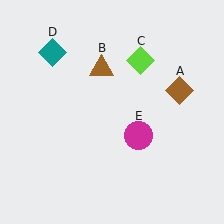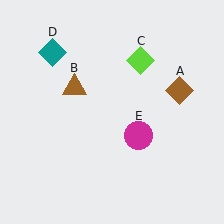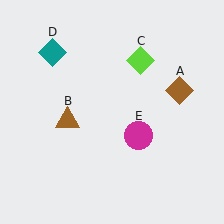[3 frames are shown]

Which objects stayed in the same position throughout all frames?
Brown diamond (object A) and lime diamond (object C) and teal diamond (object D) and magenta circle (object E) remained stationary.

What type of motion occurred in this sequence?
The brown triangle (object B) rotated counterclockwise around the center of the scene.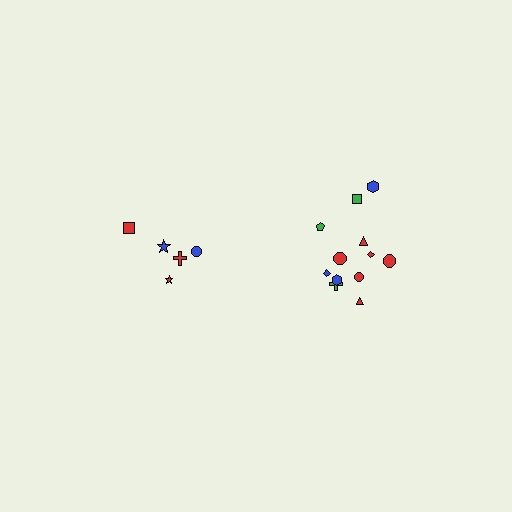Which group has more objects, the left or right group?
The right group.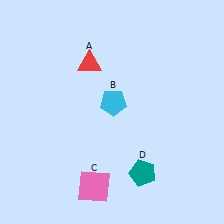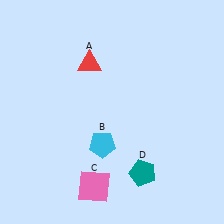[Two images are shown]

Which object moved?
The cyan pentagon (B) moved down.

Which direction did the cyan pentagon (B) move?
The cyan pentagon (B) moved down.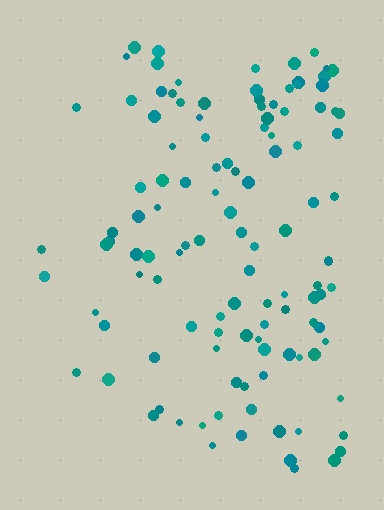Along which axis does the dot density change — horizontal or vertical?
Horizontal.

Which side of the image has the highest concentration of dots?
The right.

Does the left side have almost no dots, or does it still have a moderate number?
Still a moderate number, just noticeably fewer than the right.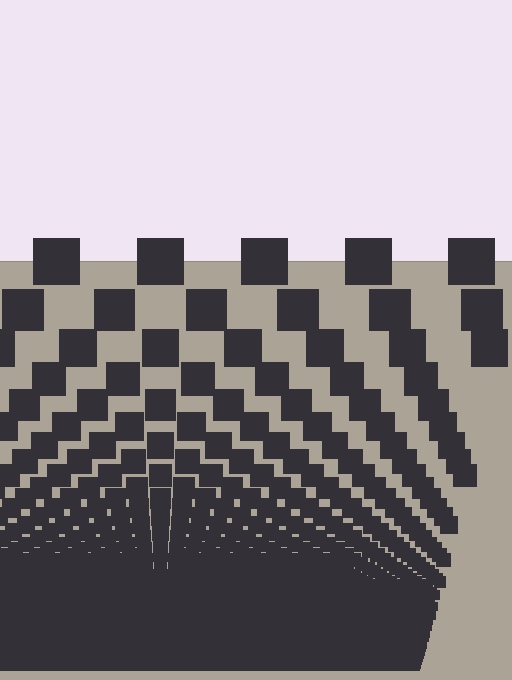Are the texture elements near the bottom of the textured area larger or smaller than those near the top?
Smaller. The gradient is inverted — elements near the bottom are smaller and denser.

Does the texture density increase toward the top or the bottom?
Density increases toward the bottom.